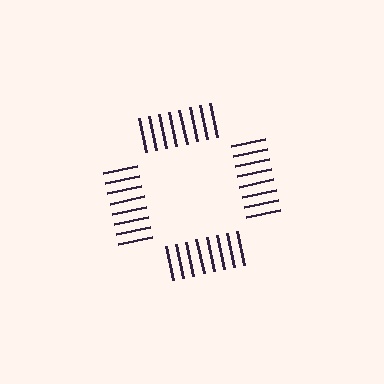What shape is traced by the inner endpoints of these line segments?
An illusory square — the line segments terminate on its edges but no continuous stroke is drawn.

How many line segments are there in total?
32 — 8 along each of the 4 edges.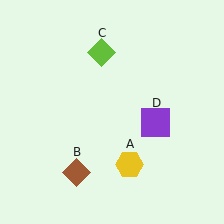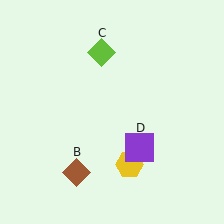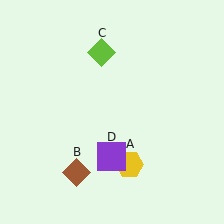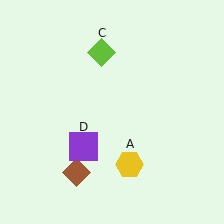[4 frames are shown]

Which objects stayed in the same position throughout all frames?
Yellow hexagon (object A) and brown diamond (object B) and lime diamond (object C) remained stationary.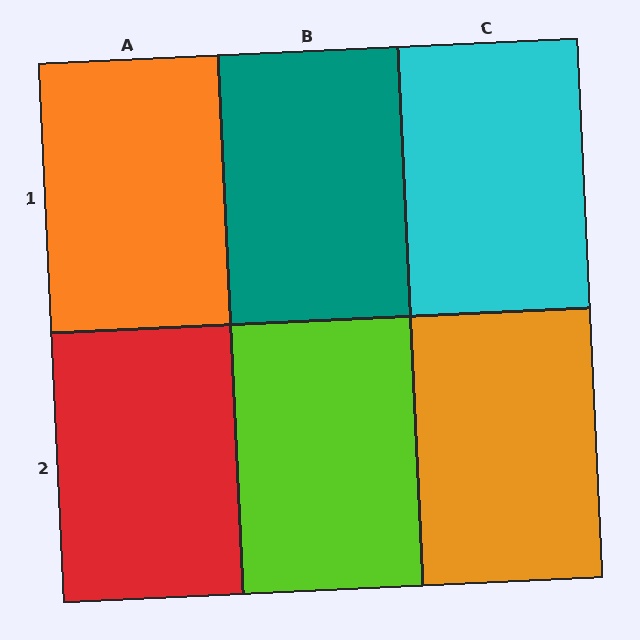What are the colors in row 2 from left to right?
Red, lime, orange.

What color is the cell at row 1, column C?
Cyan.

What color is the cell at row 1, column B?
Teal.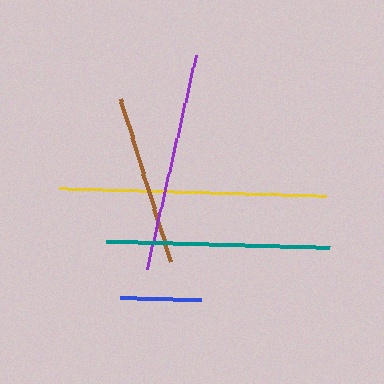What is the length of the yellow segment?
The yellow segment is approximately 267 pixels long.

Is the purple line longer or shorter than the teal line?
The teal line is longer than the purple line.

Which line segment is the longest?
The yellow line is the longest at approximately 267 pixels.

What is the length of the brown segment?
The brown segment is approximately 171 pixels long.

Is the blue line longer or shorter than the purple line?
The purple line is longer than the blue line.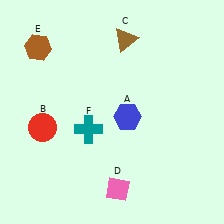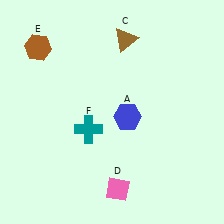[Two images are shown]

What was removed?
The red circle (B) was removed in Image 2.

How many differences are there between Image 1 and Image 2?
There is 1 difference between the two images.